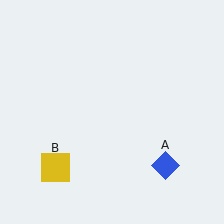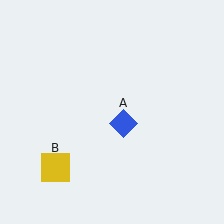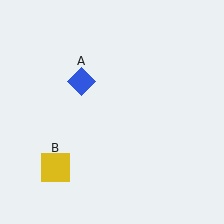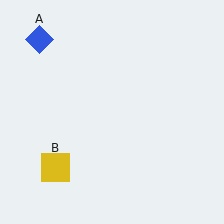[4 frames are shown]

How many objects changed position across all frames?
1 object changed position: blue diamond (object A).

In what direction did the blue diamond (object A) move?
The blue diamond (object A) moved up and to the left.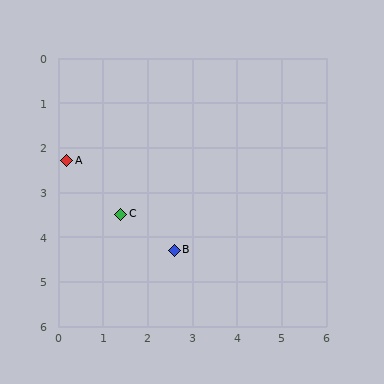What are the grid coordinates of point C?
Point C is at approximately (1.4, 3.5).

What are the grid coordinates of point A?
Point A is at approximately (0.2, 2.3).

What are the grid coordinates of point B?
Point B is at approximately (2.6, 4.3).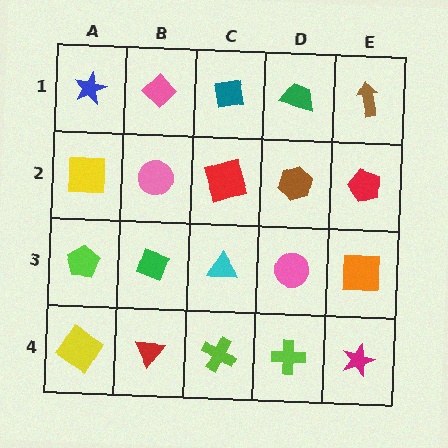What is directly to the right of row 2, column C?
A brown hexagon.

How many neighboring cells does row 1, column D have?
3.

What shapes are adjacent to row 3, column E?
A red pentagon (row 2, column E), a magenta star (row 4, column E), a pink circle (row 3, column D).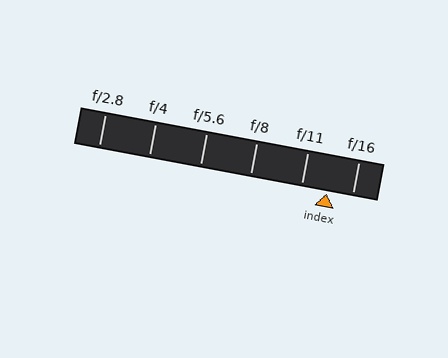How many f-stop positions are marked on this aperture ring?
There are 6 f-stop positions marked.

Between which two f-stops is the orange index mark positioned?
The index mark is between f/11 and f/16.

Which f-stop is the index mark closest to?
The index mark is closest to f/16.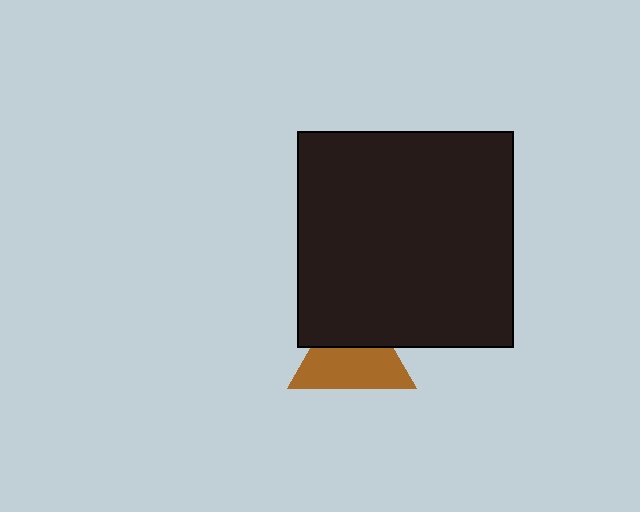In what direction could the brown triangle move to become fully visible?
The brown triangle could move down. That would shift it out from behind the black square entirely.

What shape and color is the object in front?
The object in front is a black square.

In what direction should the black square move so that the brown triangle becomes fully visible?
The black square should move up. That is the shortest direction to clear the overlap and leave the brown triangle fully visible.